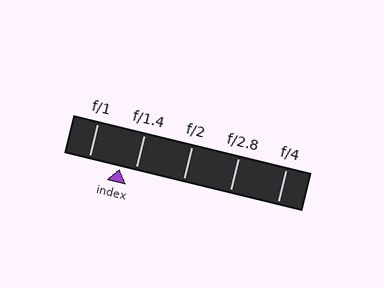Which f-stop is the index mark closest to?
The index mark is closest to f/1.4.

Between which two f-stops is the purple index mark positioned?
The index mark is between f/1 and f/1.4.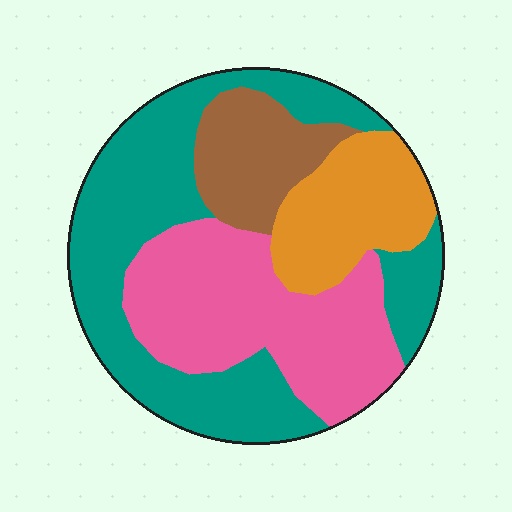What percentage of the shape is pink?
Pink covers 30% of the shape.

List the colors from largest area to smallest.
From largest to smallest: teal, pink, orange, brown.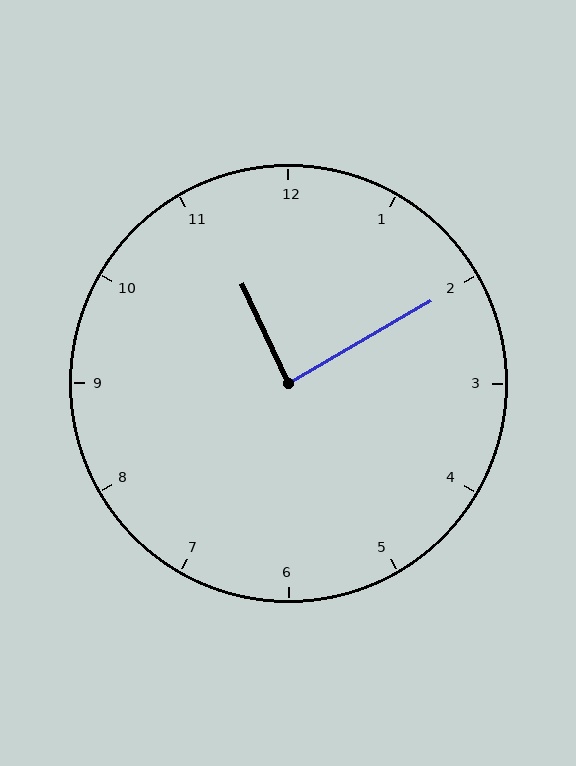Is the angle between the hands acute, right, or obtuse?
It is right.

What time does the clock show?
11:10.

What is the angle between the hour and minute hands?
Approximately 85 degrees.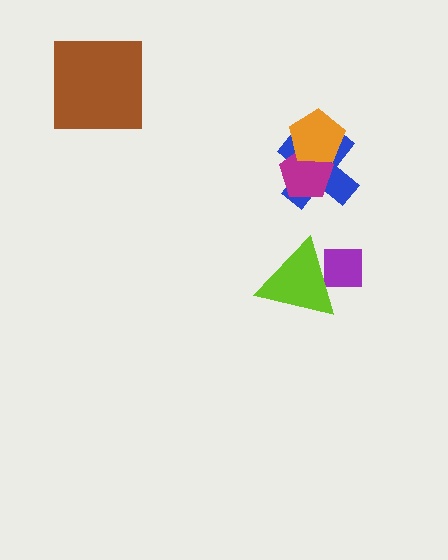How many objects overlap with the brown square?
0 objects overlap with the brown square.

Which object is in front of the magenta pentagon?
The orange pentagon is in front of the magenta pentagon.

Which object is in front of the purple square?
The lime triangle is in front of the purple square.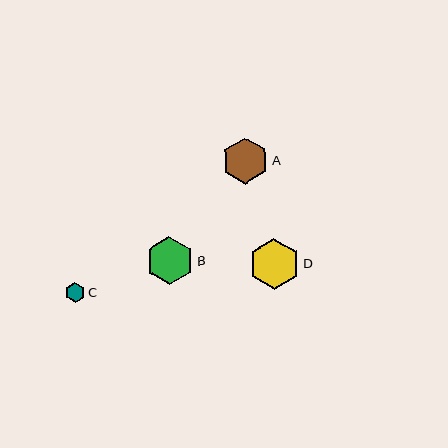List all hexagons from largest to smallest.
From largest to smallest: D, B, A, C.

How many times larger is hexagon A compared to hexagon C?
Hexagon A is approximately 2.2 times the size of hexagon C.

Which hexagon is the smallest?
Hexagon C is the smallest with a size of approximately 21 pixels.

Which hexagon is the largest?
Hexagon D is the largest with a size of approximately 51 pixels.